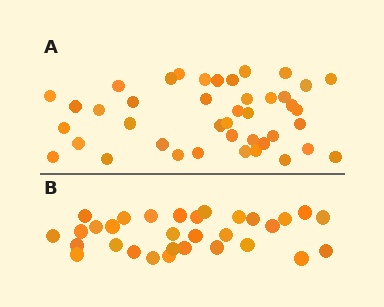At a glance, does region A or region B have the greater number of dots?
Region A (the top region) has more dots.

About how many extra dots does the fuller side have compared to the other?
Region A has roughly 12 or so more dots than region B.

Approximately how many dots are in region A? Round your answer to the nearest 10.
About 40 dots. (The exact count is 42, which rounds to 40.)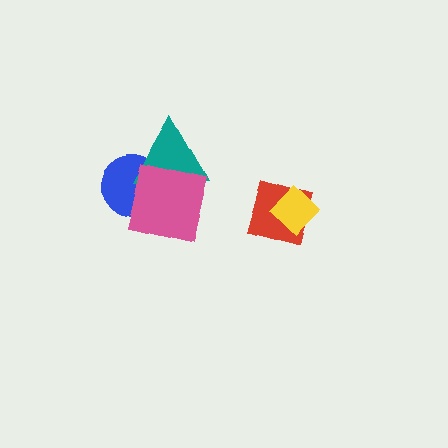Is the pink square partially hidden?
No, no other shape covers it.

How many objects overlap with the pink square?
2 objects overlap with the pink square.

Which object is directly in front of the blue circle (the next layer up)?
The teal triangle is directly in front of the blue circle.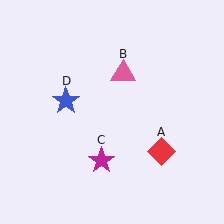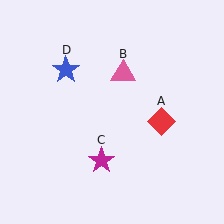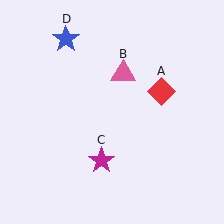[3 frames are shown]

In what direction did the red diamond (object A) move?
The red diamond (object A) moved up.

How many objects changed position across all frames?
2 objects changed position: red diamond (object A), blue star (object D).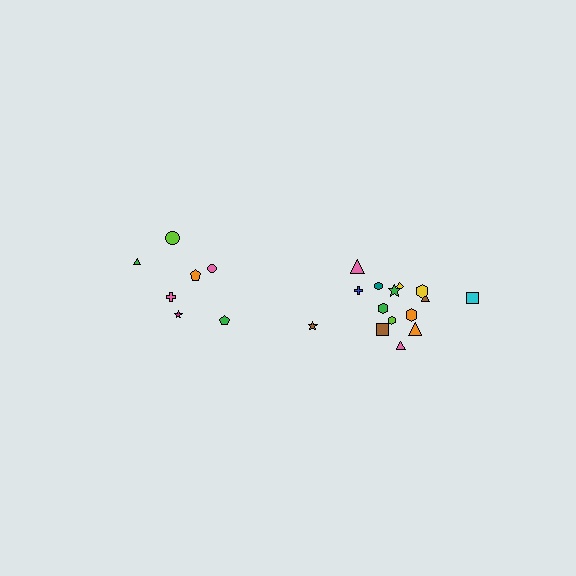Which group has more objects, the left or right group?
The right group.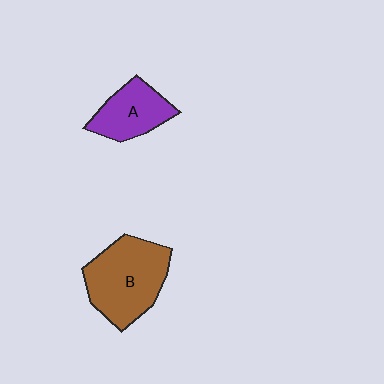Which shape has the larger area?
Shape B (brown).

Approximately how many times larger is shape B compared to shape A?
Approximately 1.6 times.